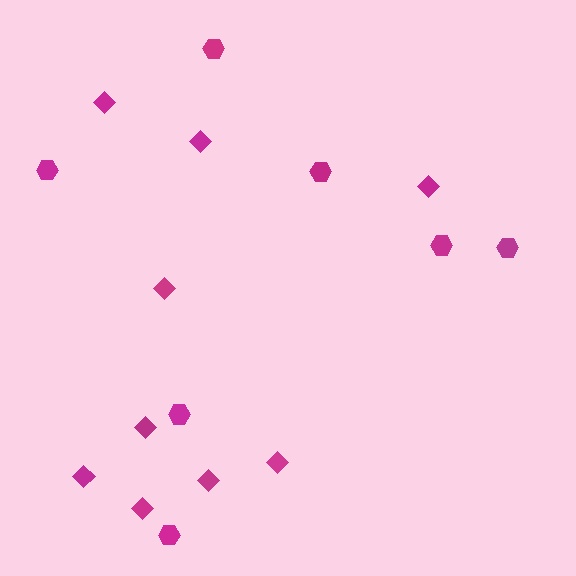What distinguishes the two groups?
There are 2 groups: one group of hexagons (7) and one group of diamonds (9).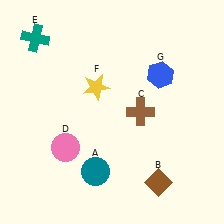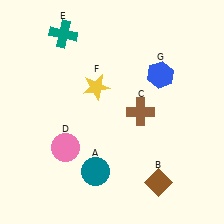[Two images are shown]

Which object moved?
The teal cross (E) moved right.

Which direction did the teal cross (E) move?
The teal cross (E) moved right.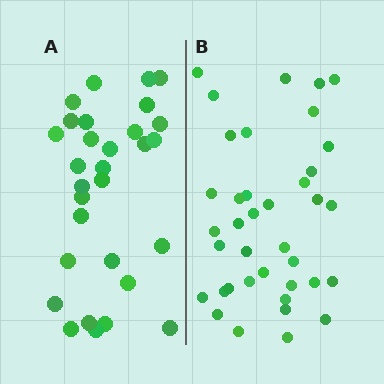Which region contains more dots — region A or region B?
Region B (the right region) has more dots.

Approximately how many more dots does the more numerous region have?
Region B has roughly 8 or so more dots than region A.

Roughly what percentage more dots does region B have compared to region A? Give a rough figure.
About 25% more.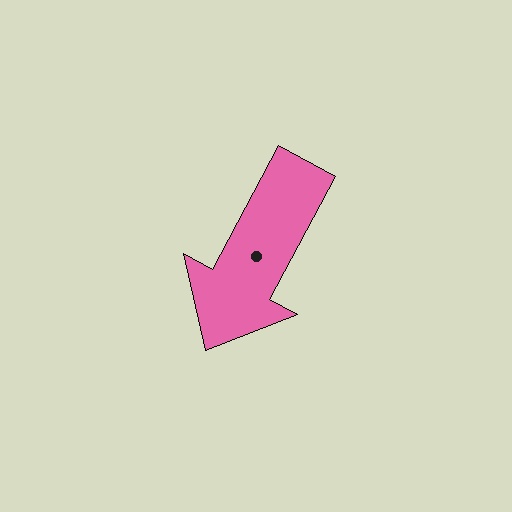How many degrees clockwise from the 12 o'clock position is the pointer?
Approximately 208 degrees.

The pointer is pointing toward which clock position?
Roughly 7 o'clock.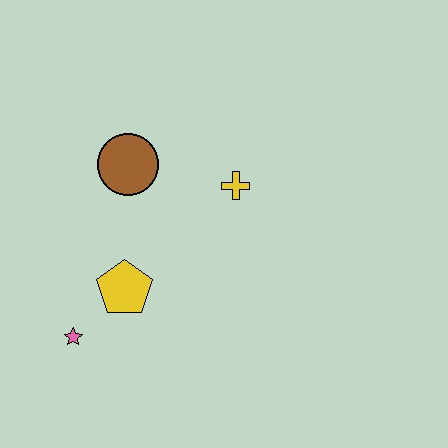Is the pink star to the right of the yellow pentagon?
No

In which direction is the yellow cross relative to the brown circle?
The yellow cross is to the right of the brown circle.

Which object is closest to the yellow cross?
The brown circle is closest to the yellow cross.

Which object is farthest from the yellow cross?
The pink star is farthest from the yellow cross.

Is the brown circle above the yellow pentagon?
Yes